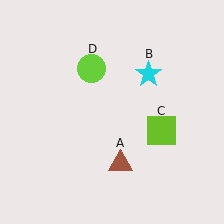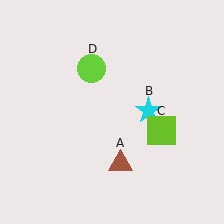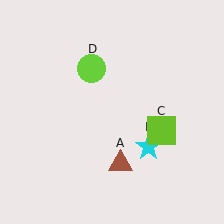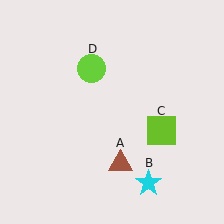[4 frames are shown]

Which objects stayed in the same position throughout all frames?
Brown triangle (object A) and lime square (object C) and lime circle (object D) remained stationary.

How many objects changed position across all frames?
1 object changed position: cyan star (object B).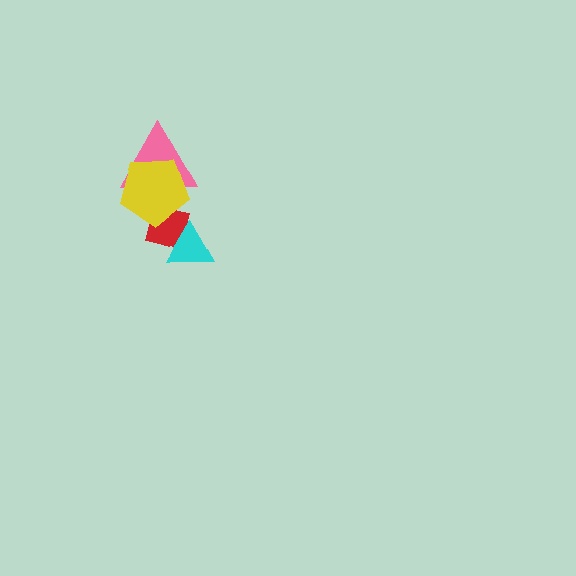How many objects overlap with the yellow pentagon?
2 objects overlap with the yellow pentagon.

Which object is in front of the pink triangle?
The yellow pentagon is in front of the pink triangle.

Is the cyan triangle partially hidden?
No, no other shape covers it.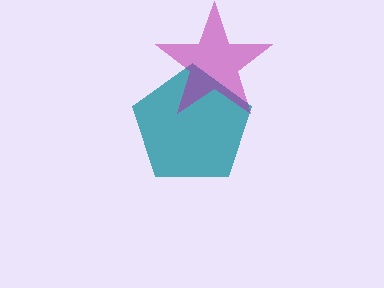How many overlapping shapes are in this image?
There are 2 overlapping shapes in the image.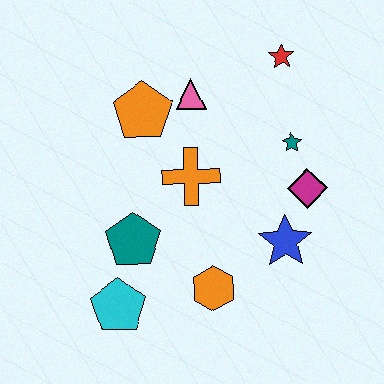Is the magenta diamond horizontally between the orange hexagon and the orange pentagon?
No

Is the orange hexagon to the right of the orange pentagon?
Yes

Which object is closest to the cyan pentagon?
The teal pentagon is closest to the cyan pentagon.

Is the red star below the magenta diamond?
No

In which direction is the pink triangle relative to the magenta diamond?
The pink triangle is to the left of the magenta diamond.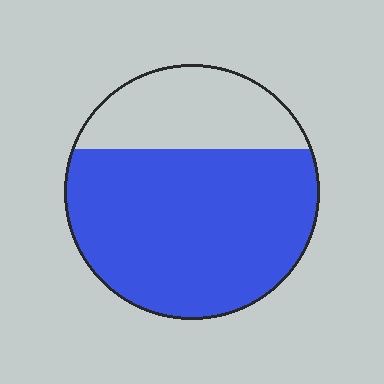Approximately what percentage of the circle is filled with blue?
Approximately 70%.